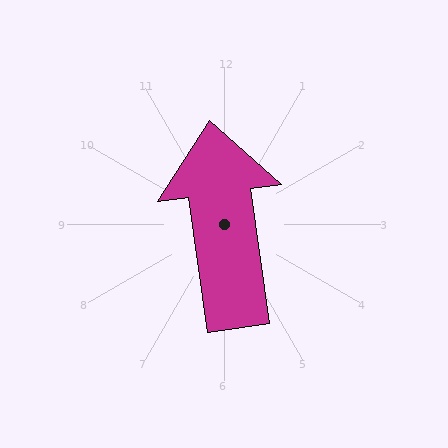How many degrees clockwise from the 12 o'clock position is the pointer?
Approximately 352 degrees.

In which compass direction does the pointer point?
North.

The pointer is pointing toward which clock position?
Roughly 12 o'clock.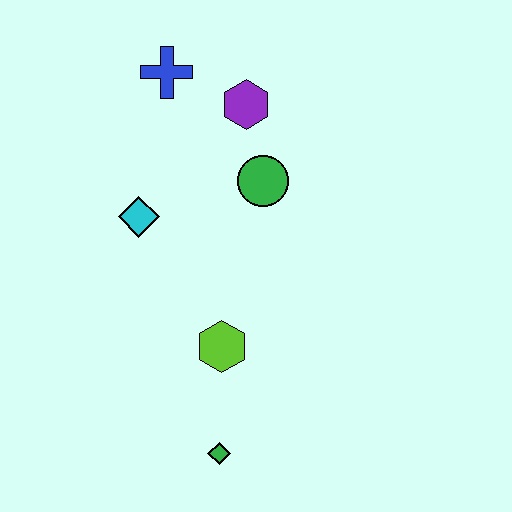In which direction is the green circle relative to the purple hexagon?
The green circle is below the purple hexagon.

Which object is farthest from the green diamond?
The blue cross is farthest from the green diamond.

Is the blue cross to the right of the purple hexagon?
No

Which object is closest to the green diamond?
The lime hexagon is closest to the green diamond.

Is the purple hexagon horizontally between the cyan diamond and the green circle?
Yes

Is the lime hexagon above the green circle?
No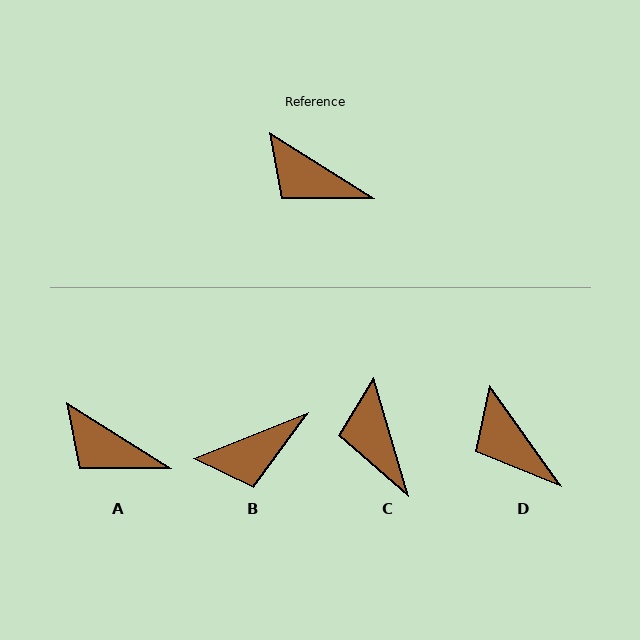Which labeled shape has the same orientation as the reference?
A.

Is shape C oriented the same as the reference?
No, it is off by about 41 degrees.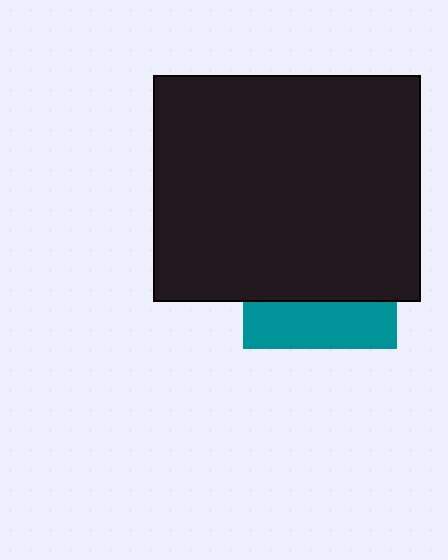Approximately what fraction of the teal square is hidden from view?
Roughly 69% of the teal square is hidden behind the black rectangle.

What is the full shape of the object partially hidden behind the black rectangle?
The partially hidden object is a teal square.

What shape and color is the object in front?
The object in front is a black rectangle.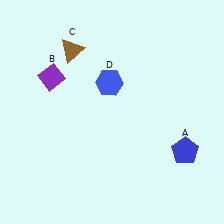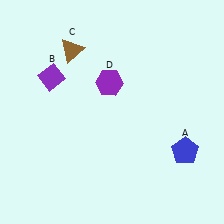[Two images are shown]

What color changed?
The hexagon (D) changed from blue in Image 1 to purple in Image 2.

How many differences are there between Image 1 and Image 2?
There is 1 difference between the two images.